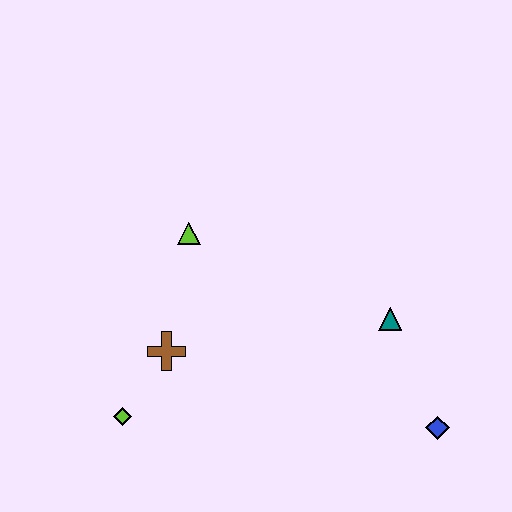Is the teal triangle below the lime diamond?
No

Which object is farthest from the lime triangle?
The blue diamond is farthest from the lime triangle.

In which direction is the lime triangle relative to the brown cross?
The lime triangle is above the brown cross.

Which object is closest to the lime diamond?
The brown cross is closest to the lime diamond.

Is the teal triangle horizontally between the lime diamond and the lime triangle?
No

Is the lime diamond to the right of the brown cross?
No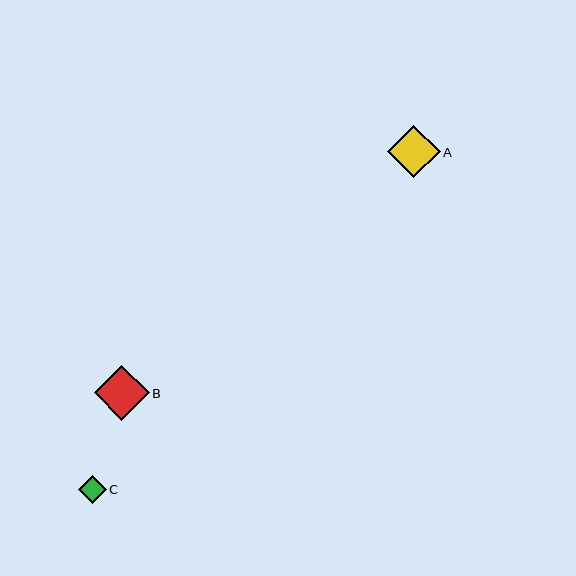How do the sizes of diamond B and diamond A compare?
Diamond B and diamond A are approximately the same size.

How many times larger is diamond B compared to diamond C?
Diamond B is approximately 2.0 times the size of diamond C.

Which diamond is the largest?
Diamond B is the largest with a size of approximately 55 pixels.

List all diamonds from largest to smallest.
From largest to smallest: B, A, C.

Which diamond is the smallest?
Diamond C is the smallest with a size of approximately 27 pixels.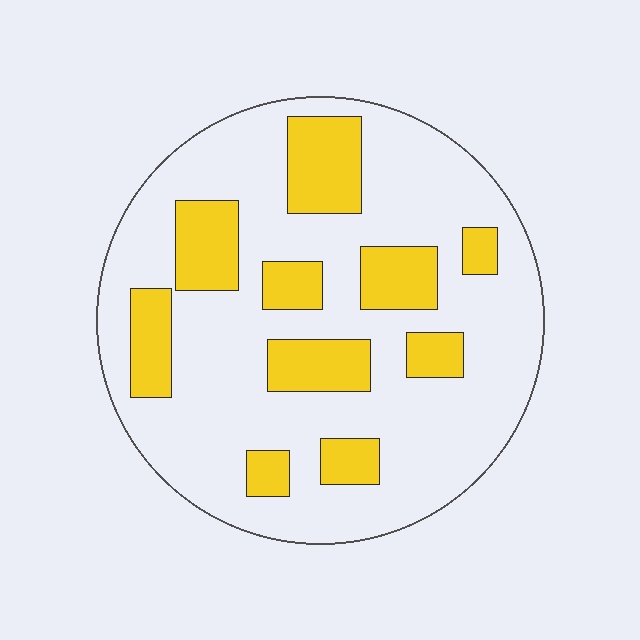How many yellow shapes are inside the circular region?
10.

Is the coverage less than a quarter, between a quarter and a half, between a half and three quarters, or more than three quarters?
Between a quarter and a half.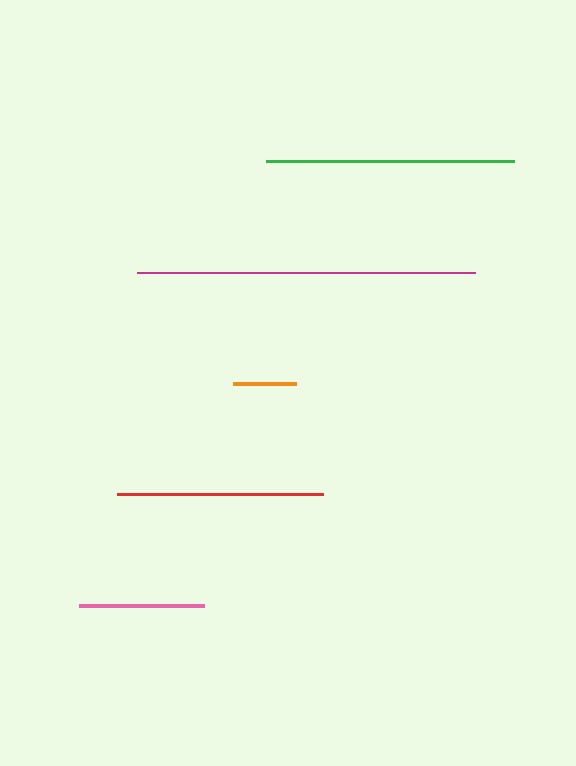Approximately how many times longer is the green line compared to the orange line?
The green line is approximately 3.9 times the length of the orange line.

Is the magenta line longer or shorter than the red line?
The magenta line is longer than the red line.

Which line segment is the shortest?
The orange line is the shortest at approximately 64 pixels.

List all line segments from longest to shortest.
From longest to shortest: magenta, green, red, pink, orange.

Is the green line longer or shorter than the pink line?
The green line is longer than the pink line.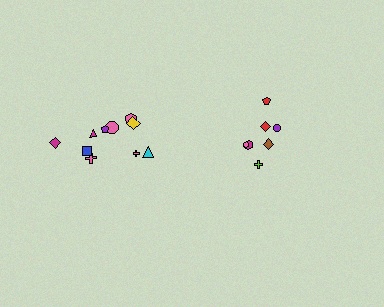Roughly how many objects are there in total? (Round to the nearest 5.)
Roughly 15 objects in total.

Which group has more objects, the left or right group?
The left group.